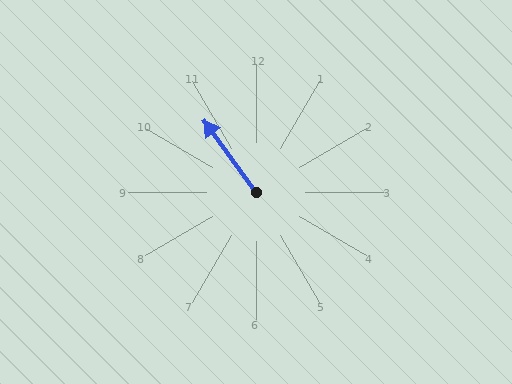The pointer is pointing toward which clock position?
Roughly 11 o'clock.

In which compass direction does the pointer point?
Northwest.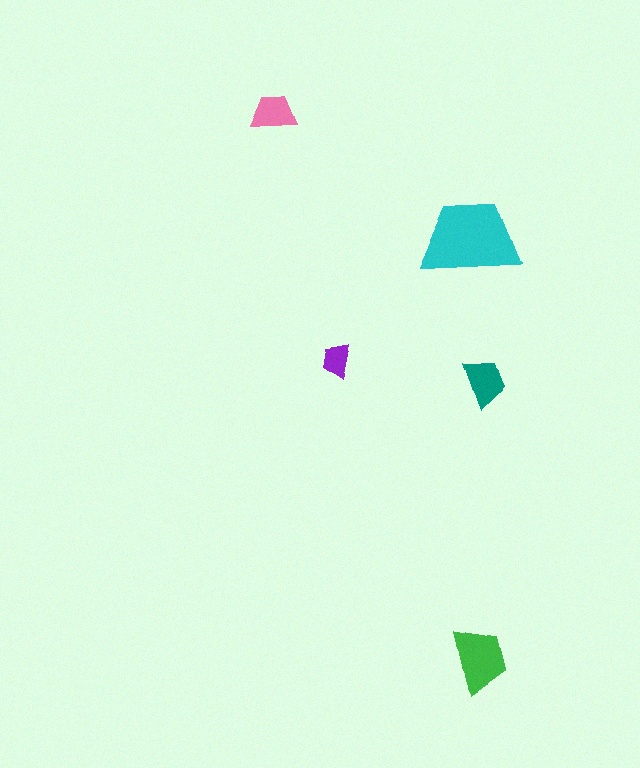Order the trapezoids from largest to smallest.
the cyan one, the green one, the teal one, the pink one, the purple one.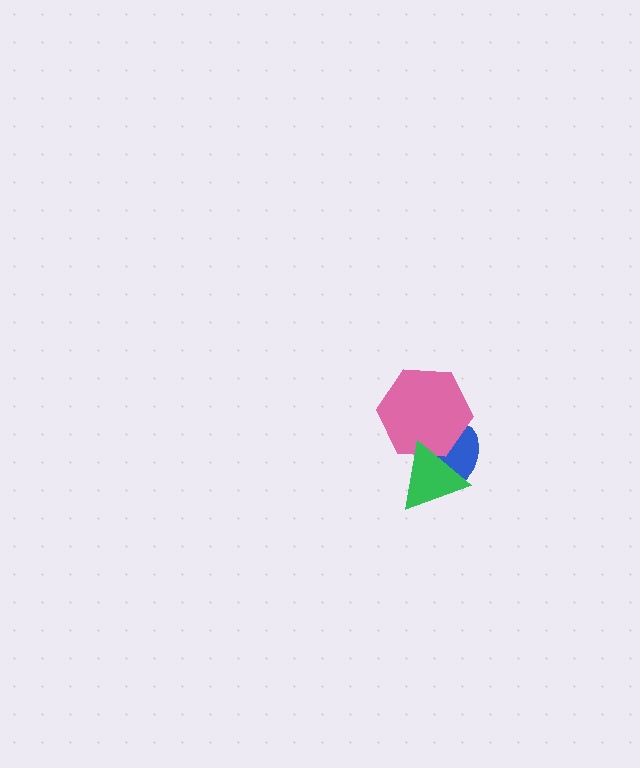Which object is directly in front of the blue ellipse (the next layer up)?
The pink hexagon is directly in front of the blue ellipse.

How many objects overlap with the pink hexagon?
2 objects overlap with the pink hexagon.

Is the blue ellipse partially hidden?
Yes, it is partially covered by another shape.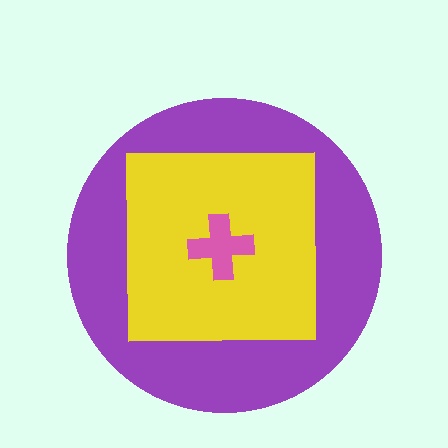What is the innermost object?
The pink cross.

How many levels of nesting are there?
3.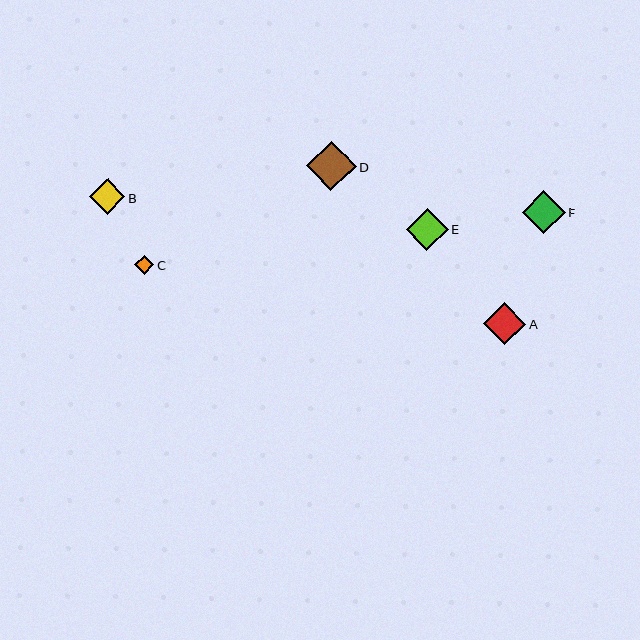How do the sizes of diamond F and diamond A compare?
Diamond F and diamond A are approximately the same size.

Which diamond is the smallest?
Diamond C is the smallest with a size of approximately 19 pixels.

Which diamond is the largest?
Diamond D is the largest with a size of approximately 50 pixels.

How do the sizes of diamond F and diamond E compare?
Diamond F and diamond E are approximately the same size.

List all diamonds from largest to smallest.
From largest to smallest: D, F, A, E, B, C.